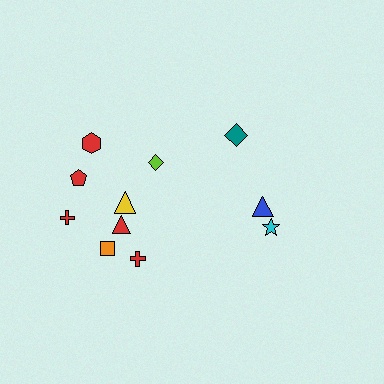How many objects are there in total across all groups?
There are 11 objects.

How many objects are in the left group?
There are 8 objects.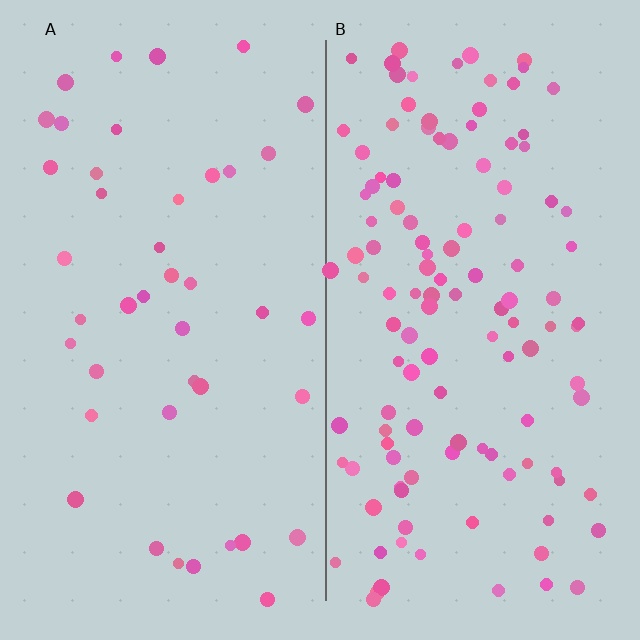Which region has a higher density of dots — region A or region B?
B (the right).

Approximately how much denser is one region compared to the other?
Approximately 2.9× — region B over region A.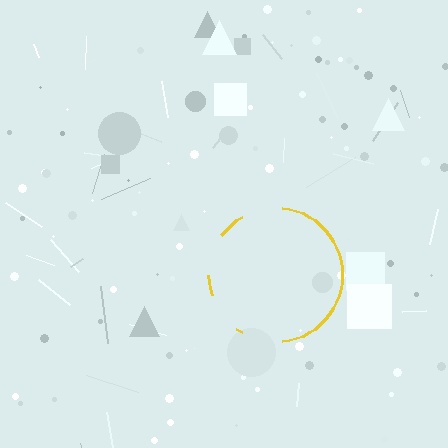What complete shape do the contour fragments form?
The contour fragments form a circle.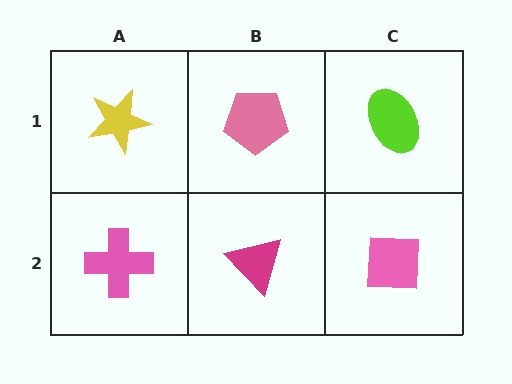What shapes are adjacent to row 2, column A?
A yellow star (row 1, column A), a magenta triangle (row 2, column B).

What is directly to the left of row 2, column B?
A pink cross.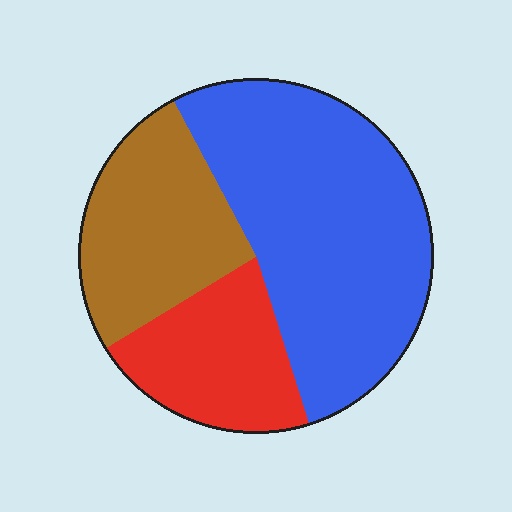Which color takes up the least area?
Red, at roughly 20%.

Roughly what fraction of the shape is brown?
Brown takes up between a quarter and a half of the shape.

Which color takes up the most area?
Blue, at roughly 55%.